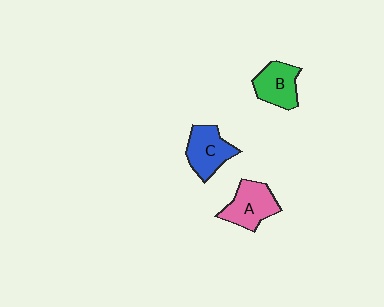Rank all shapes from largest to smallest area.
From largest to smallest: A (pink), C (blue), B (green).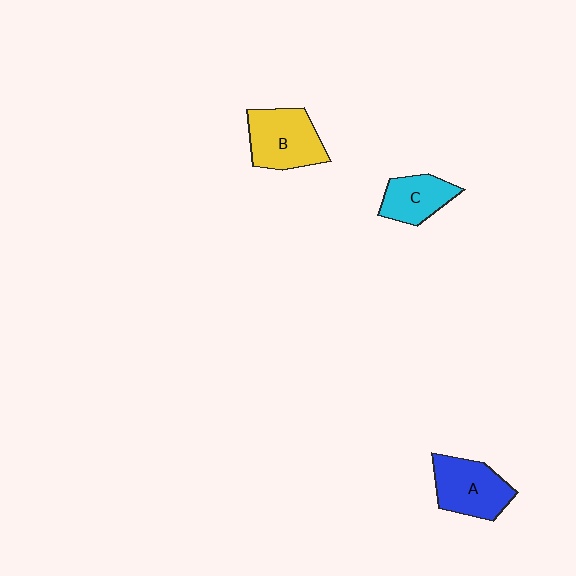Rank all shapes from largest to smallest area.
From largest to smallest: B (yellow), A (blue), C (cyan).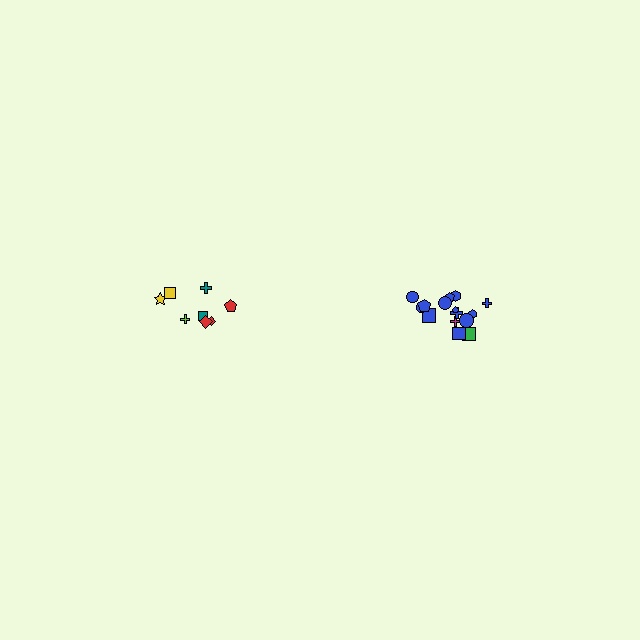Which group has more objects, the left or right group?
The right group.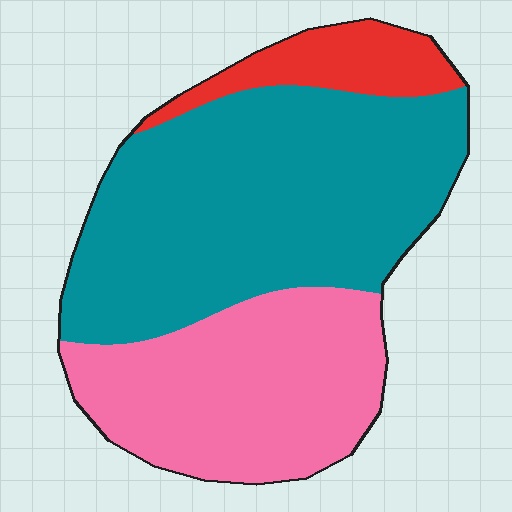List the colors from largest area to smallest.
From largest to smallest: teal, pink, red.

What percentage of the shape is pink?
Pink takes up about one third (1/3) of the shape.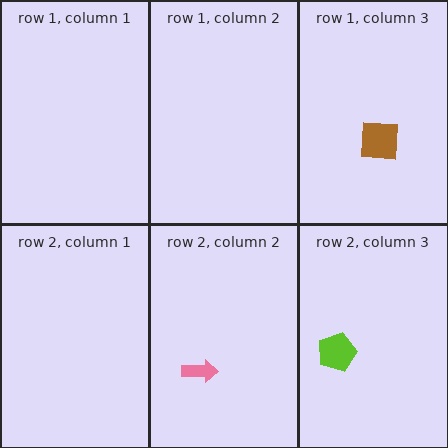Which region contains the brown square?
The row 1, column 3 region.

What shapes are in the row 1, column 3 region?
The brown square.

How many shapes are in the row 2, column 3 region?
1.